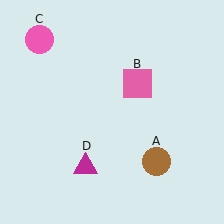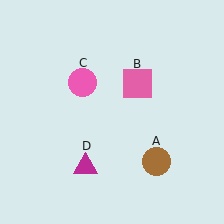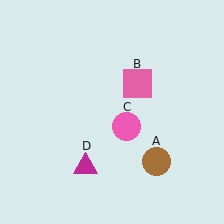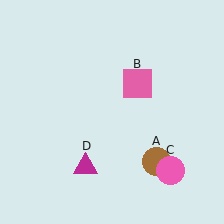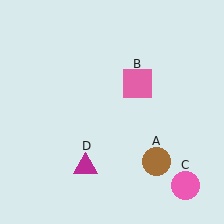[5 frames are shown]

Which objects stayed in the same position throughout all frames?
Brown circle (object A) and pink square (object B) and magenta triangle (object D) remained stationary.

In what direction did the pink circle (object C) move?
The pink circle (object C) moved down and to the right.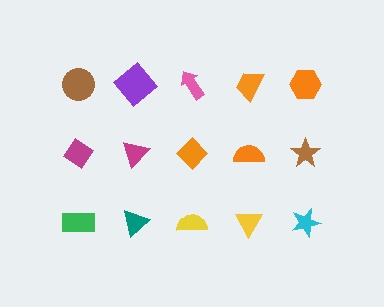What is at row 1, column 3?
A pink arrow.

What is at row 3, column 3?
A yellow semicircle.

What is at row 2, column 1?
A magenta diamond.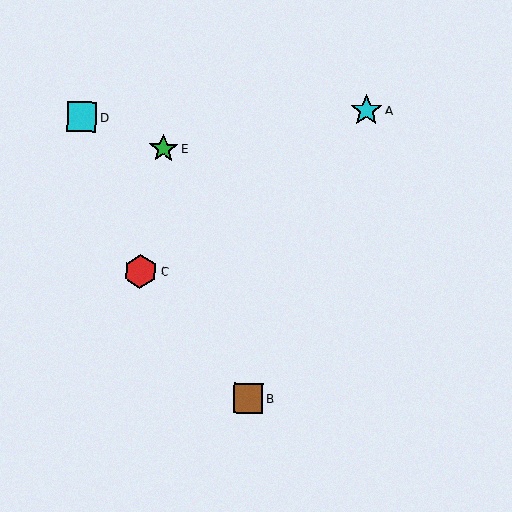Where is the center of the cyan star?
The center of the cyan star is at (366, 110).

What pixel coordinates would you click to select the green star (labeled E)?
Click at (163, 149) to select the green star E.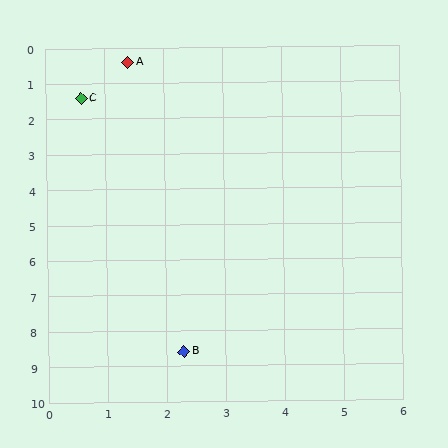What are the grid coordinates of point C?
Point C is at approximately (0.6, 1.4).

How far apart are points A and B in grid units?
Points A and B are about 8.2 grid units apart.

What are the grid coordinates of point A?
Point A is at approximately (1.4, 0.4).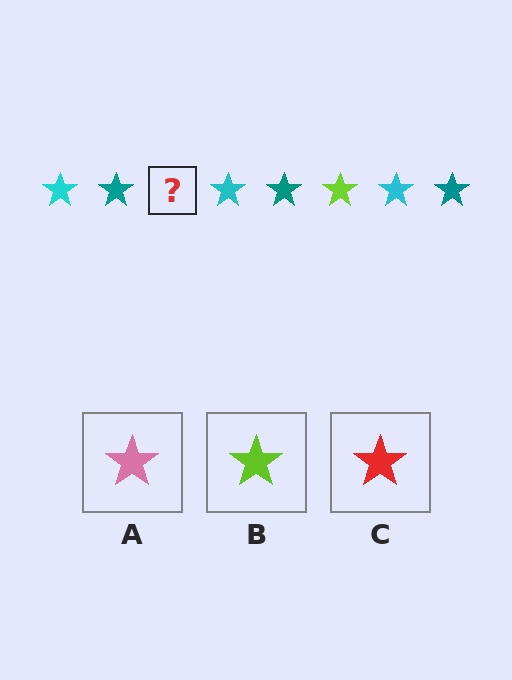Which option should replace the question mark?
Option B.